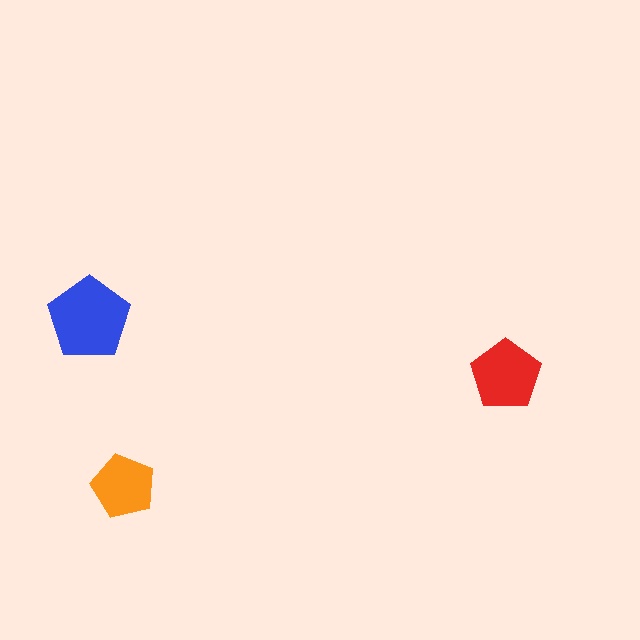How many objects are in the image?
There are 3 objects in the image.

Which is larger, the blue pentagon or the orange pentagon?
The blue one.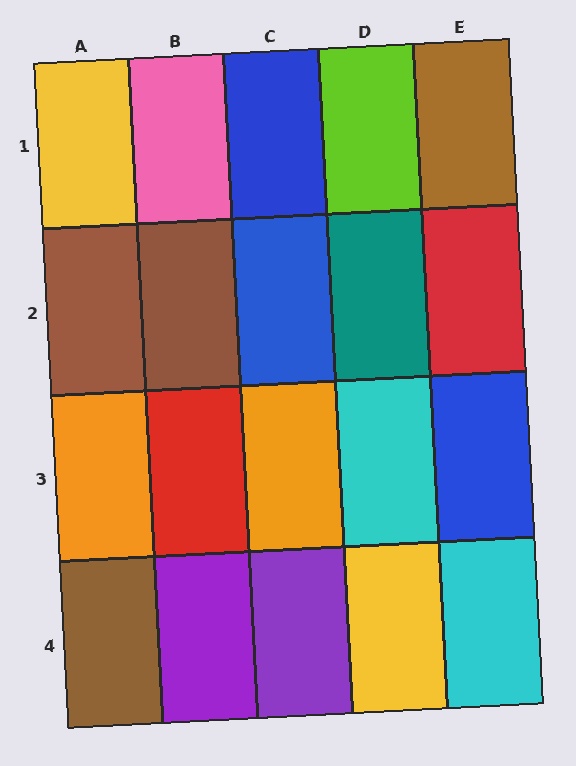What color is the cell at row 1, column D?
Lime.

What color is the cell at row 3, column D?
Cyan.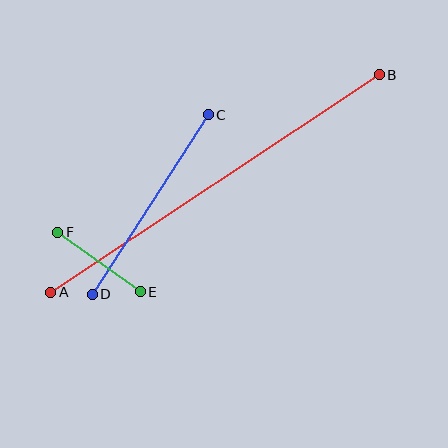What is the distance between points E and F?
The distance is approximately 101 pixels.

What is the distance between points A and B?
The distance is approximately 394 pixels.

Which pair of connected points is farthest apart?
Points A and B are farthest apart.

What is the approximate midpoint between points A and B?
The midpoint is at approximately (215, 183) pixels.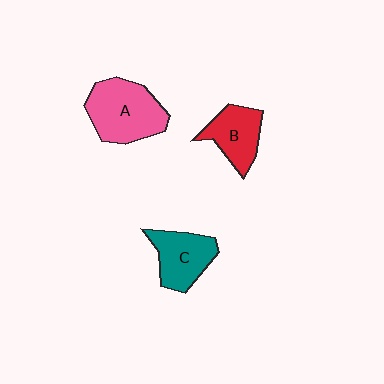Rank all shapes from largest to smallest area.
From largest to smallest: A (pink), C (teal), B (red).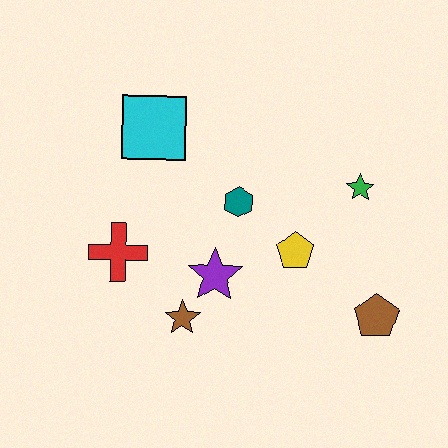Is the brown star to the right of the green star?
No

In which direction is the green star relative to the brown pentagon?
The green star is above the brown pentagon.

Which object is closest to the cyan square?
The teal hexagon is closest to the cyan square.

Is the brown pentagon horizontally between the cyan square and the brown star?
No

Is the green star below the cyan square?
Yes